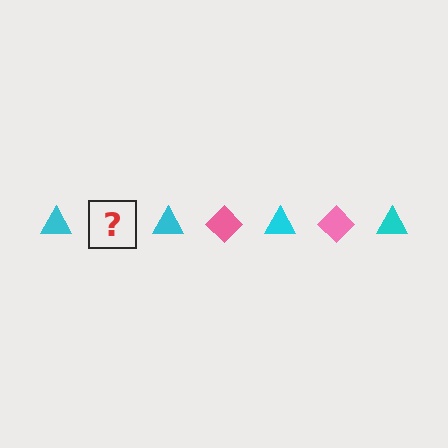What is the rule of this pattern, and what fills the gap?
The rule is that the pattern alternates between cyan triangle and pink diamond. The gap should be filled with a pink diamond.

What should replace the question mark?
The question mark should be replaced with a pink diamond.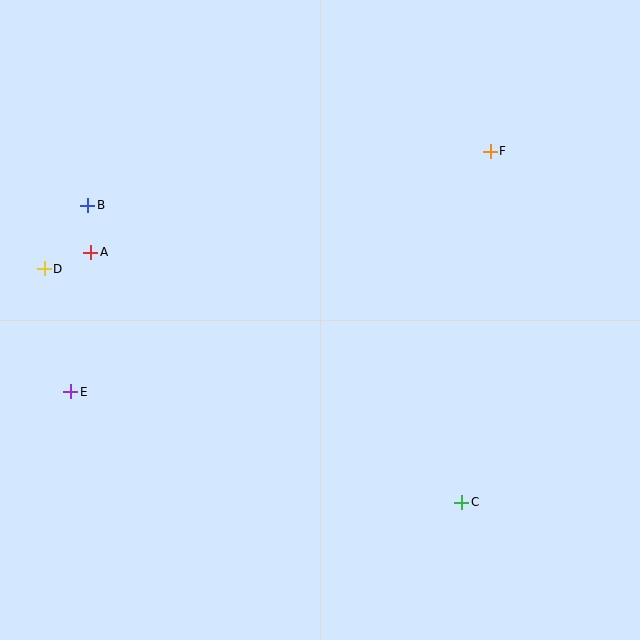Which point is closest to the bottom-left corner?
Point E is closest to the bottom-left corner.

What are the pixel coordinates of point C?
Point C is at (462, 502).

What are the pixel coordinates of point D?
Point D is at (44, 269).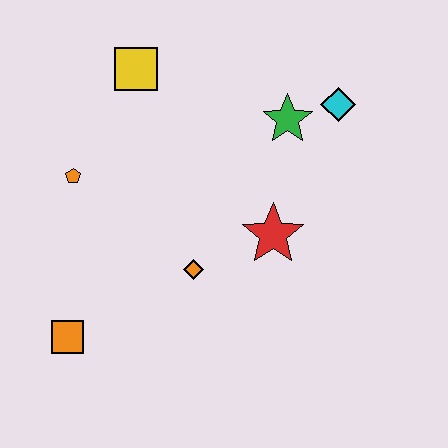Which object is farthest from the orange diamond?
The cyan diamond is farthest from the orange diamond.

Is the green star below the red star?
No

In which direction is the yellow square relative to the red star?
The yellow square is above the red star.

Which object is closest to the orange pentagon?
The yellow square is closest to the orange pentagon.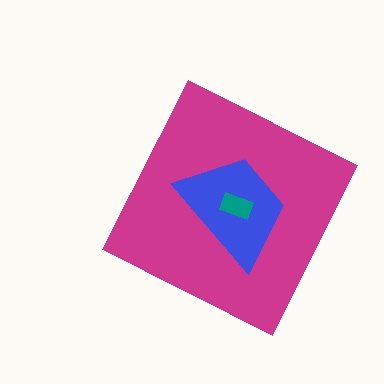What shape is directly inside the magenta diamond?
The blue trapezoid.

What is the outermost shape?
The magenta diamond.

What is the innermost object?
The teal rectangle.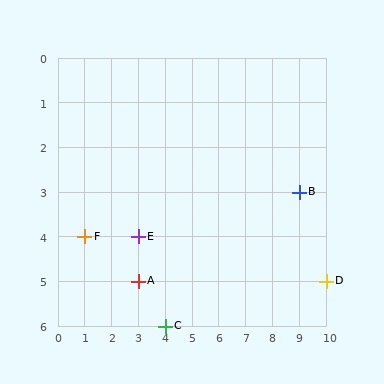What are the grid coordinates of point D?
Point D is at grid coordinates (10, 5).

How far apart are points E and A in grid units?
Points E and A are 1 row apart.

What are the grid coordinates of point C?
Point C is at grid coordinates (4, 6).